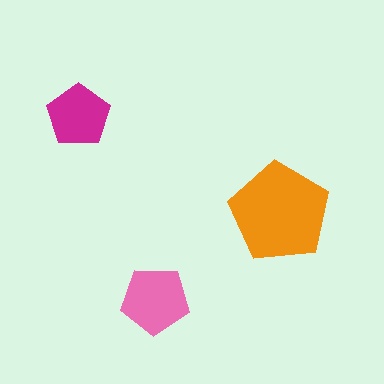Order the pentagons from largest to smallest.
the orange one, the pink one, the magenta one.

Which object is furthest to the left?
The magenta pentagon is leftmost.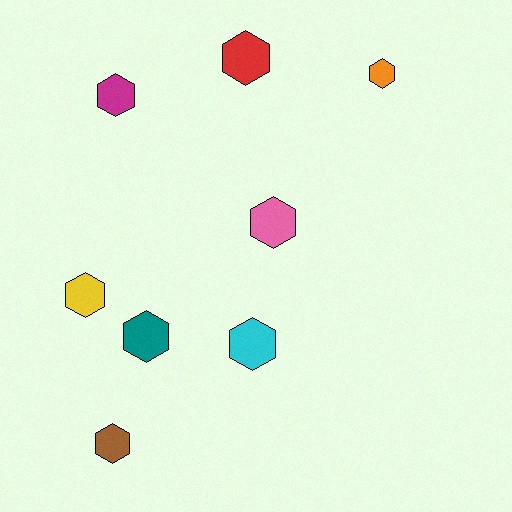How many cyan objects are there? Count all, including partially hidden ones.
There is 1 cyan object.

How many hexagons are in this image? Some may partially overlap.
There are 8 hexagons.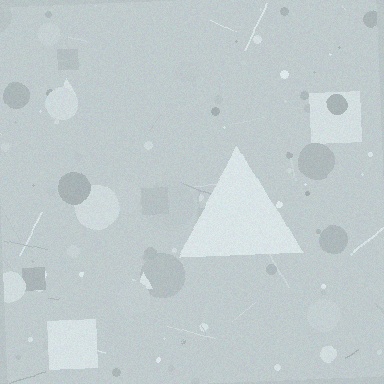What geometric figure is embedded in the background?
A triangle is embedded in the background.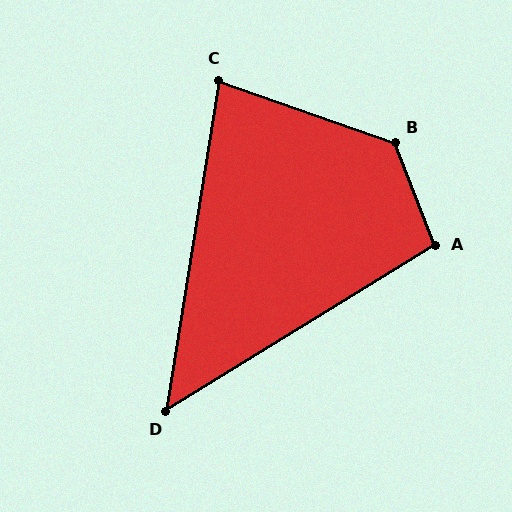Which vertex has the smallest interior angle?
D, at approximately 49 degrees.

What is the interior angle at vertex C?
Approximately 80 degrees (acute).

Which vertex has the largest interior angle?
B, at approximately 131 degrees.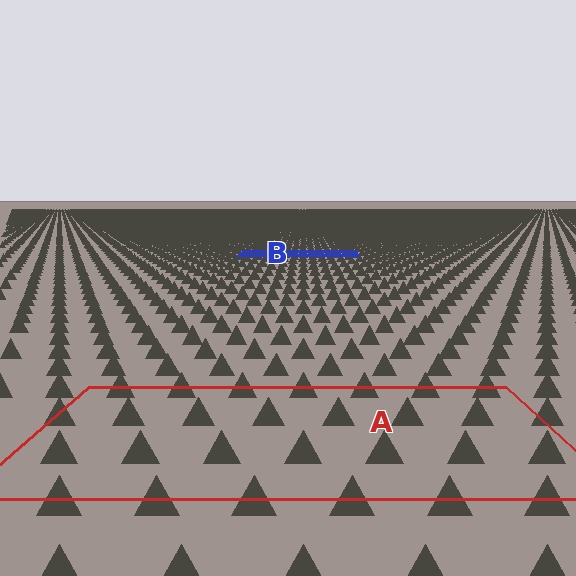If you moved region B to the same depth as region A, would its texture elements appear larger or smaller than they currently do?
They would appear larger. At a closer depth, the same texture elements are projected at a bigger on-screen size.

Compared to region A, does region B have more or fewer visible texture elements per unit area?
Region B has more texture elements per unit area — they are packed more densely because it is farther away.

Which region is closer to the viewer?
Region A is closer. The texture elements there are larger and more spread out.